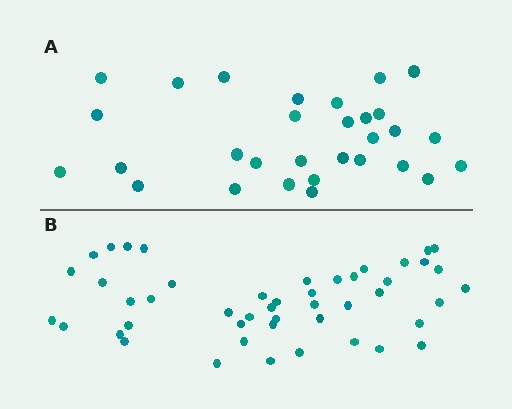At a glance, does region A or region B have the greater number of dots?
Region B (the bottom region) has more dots.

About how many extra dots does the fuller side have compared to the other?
Region B has approximately 15 more dots than region A.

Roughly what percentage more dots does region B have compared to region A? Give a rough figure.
About 55% more.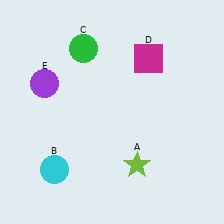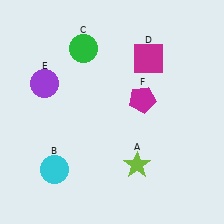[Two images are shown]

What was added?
A magenta pentagon (F) was added in Image 2.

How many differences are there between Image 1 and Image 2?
There is 1 difference between the two images.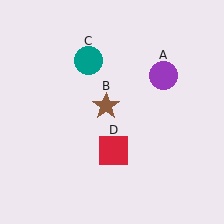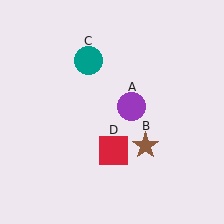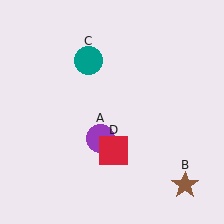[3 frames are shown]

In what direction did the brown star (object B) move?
The brown star (object B) moved down and to the right.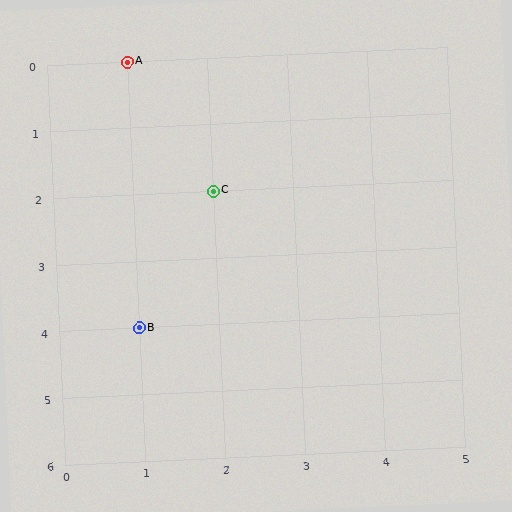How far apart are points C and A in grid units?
Points C and A are 1 column and 2 rows apart (about 2.2 grid units diagonally).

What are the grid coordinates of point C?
Point C is at grid coordinates (2, 2).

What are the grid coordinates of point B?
Point B is at grid coordinates (1, 4).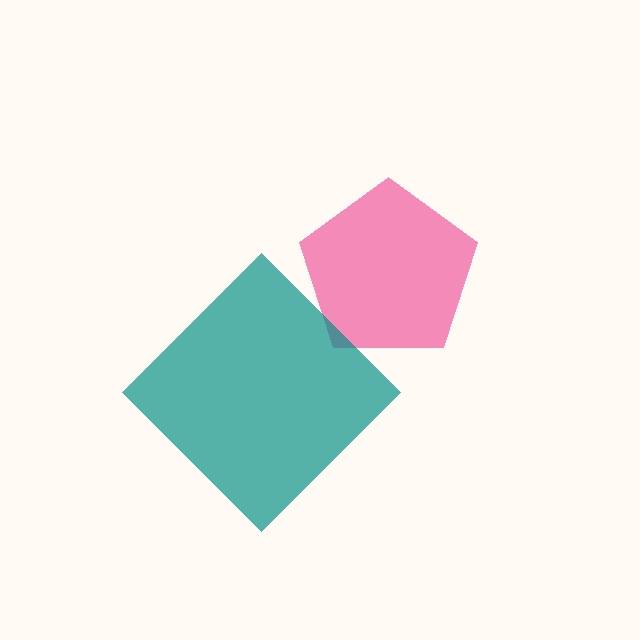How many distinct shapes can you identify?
There are 2 distinct shapes: a pink pentagon, a teal diamond.